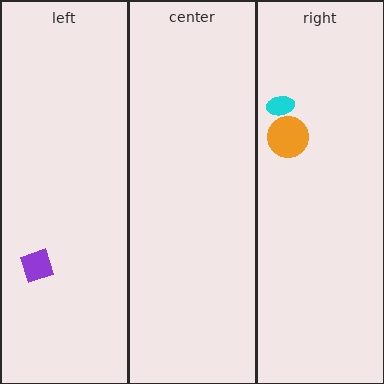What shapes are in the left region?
The purple diamond.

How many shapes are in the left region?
1.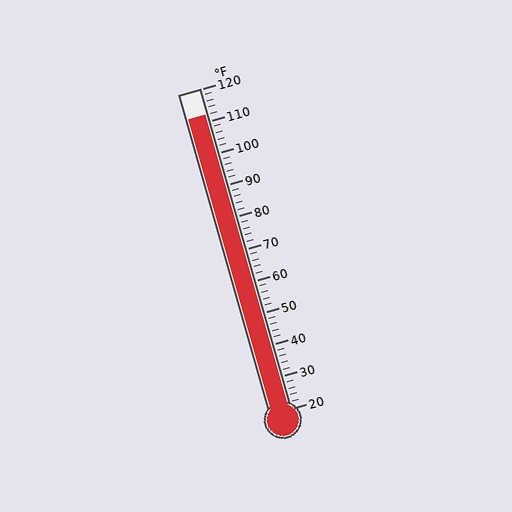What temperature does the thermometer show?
The thermometer shows approximately 112°F.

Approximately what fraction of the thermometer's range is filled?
The thermometer is filled to approximately 90% of its range.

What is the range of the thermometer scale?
The thermometer scale ranges from 20°F to 120°F.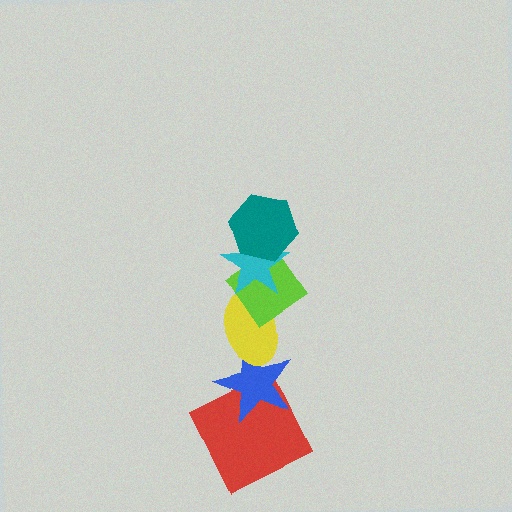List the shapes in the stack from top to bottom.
From top to bottom: the teal hexagon, the cyan star, the lime diamond, the yellow ellipse, the blue star, the red square.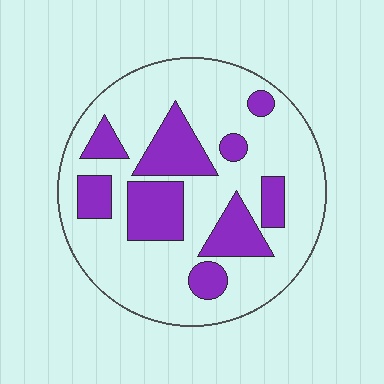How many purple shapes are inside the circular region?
9.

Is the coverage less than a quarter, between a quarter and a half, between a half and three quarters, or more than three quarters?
Between a quarter and a half.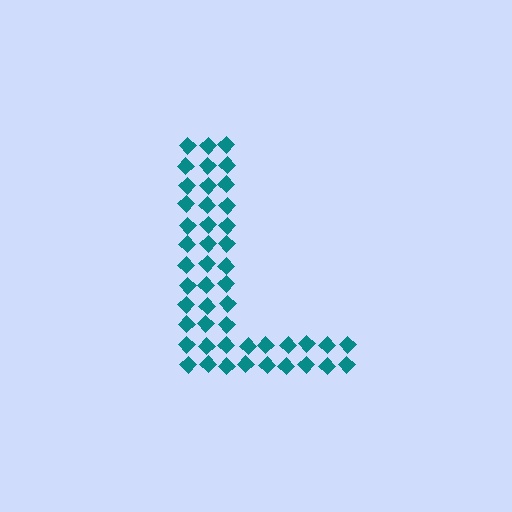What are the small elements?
The small elements are diamonds.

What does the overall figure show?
The overall figure shows the letter L.